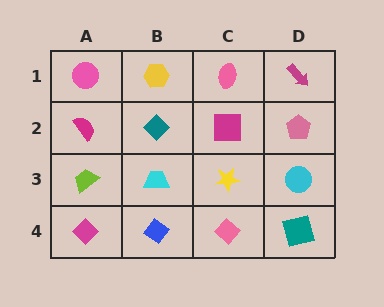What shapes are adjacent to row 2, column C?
A pink ellipse (row 1, column C), a yellow star (row 3, column C), a teal diamond (row 2, column B), a pink pentagon (row 2, column D).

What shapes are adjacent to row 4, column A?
A lime trapezoid (row 3, column A), a blue diamond (row 4, column B).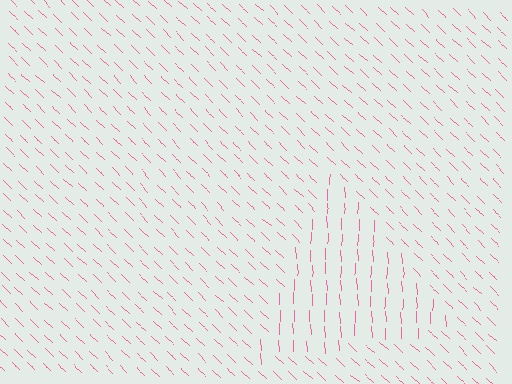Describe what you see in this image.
The image is filled with small pink line segments. A triangle region in the image has lines oriented differently from the surrounding lines, creating a visible texture boundary.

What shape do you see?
I see a triangle.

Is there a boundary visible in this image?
Yes, there is a texture boundary formed by a change in line orientation.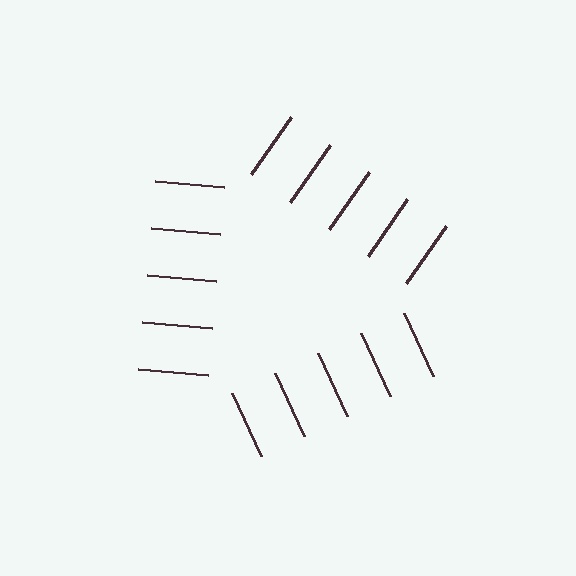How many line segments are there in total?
15 — 5 along each of the 3 edges.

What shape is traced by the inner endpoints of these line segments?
An illusory triangle — the line segments terminate on its edges but no continuous stroke is drawn.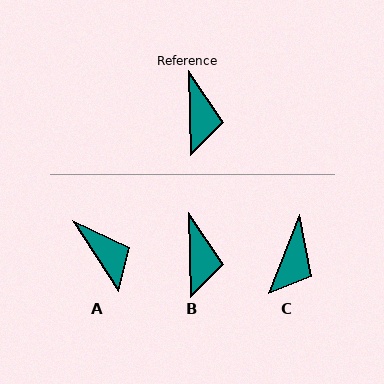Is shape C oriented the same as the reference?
No, it is off by about 23 degrees.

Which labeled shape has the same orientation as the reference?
B.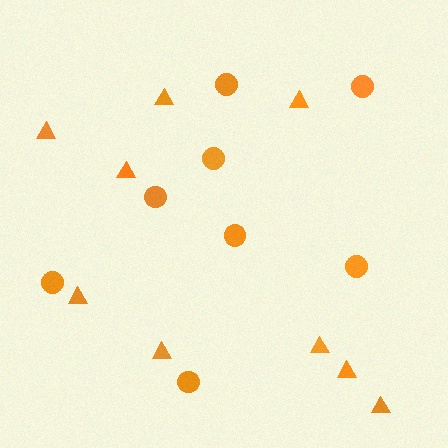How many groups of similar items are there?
There are 2 groups: one group of triangles (9) and one group of circles (8).